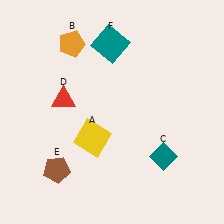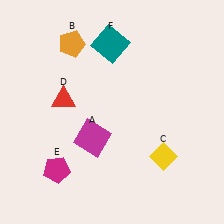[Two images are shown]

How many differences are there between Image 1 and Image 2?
There are 3 differences between the two images.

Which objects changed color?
A changed from yellow to magenta. C changed from teal to yellow. E changed from brown to magenta.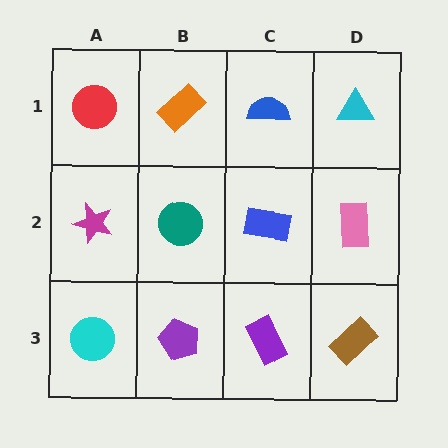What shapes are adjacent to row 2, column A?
A red circle (row 1, column A), a cyan circle (row 3, column A), a teal circle (row 2, column B).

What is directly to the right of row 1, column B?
A blue semicircle.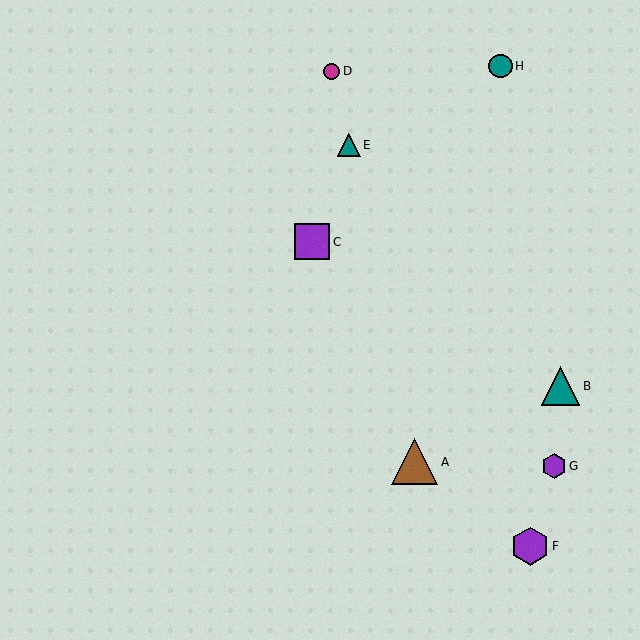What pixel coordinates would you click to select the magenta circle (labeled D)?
Click at (332, 71) to select the magenta circle D.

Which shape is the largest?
The brown triangle (labeled A) is the largest.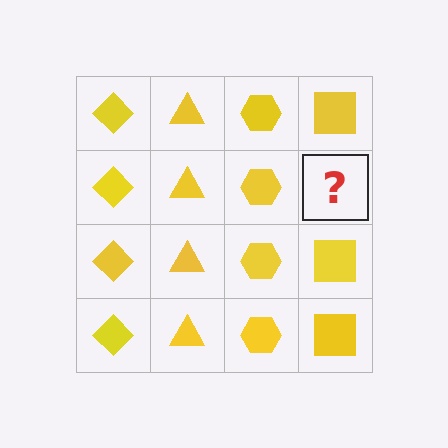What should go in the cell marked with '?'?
The missing cell should contain a yellow square.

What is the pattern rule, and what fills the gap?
The rule is that each column has a consistent shape. The gap should be filled with a yellow square.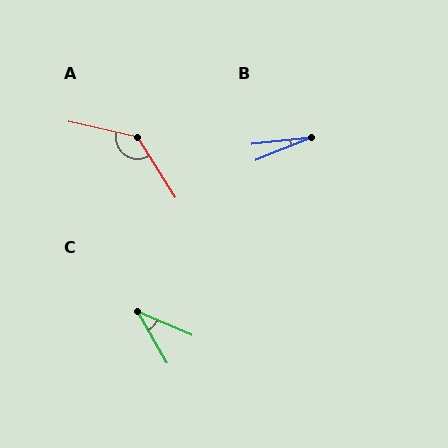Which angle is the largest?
A, at approximately 135 degrees.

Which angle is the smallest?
B, at approximately 16 degrees.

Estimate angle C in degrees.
Approximately 36 degrees.